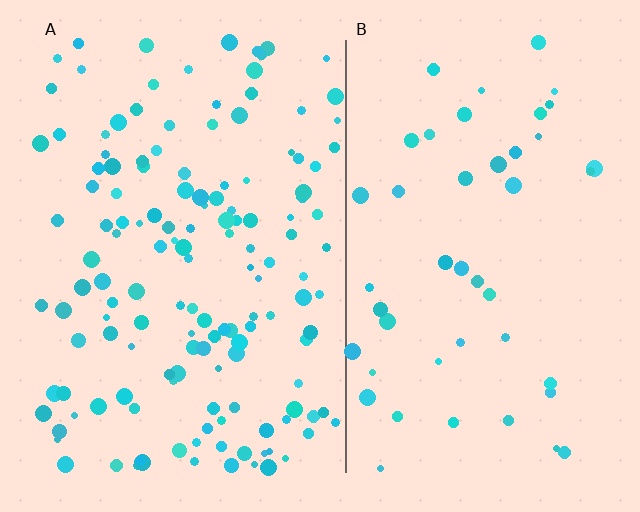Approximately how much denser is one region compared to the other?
Approximately 3.1× — region A over region B.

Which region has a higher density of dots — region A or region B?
A (the left).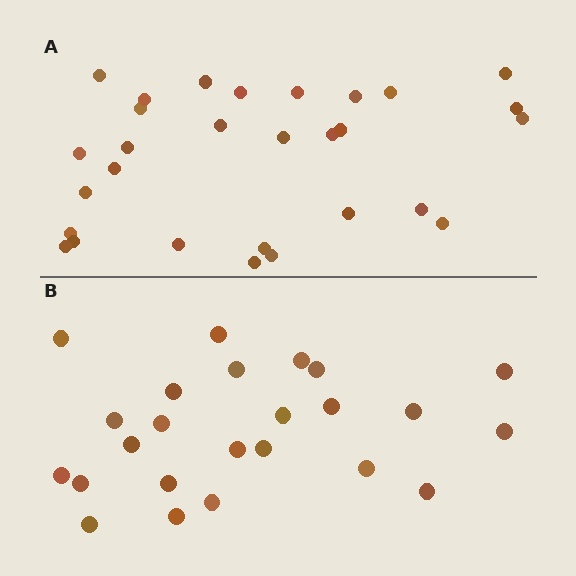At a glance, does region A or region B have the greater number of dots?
Region A (the top region) has more dots.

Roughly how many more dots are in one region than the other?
Region A has about 5 more dots than region B.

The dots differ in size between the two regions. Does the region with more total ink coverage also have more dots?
No. Region B has more total ink coverage because its dots are larger, but region A actually contains more individual dots. Total area can be misleading — the number of items is what matters here.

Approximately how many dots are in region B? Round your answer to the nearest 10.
About 20 dots. (The exact count is 24, which rounds to 20.)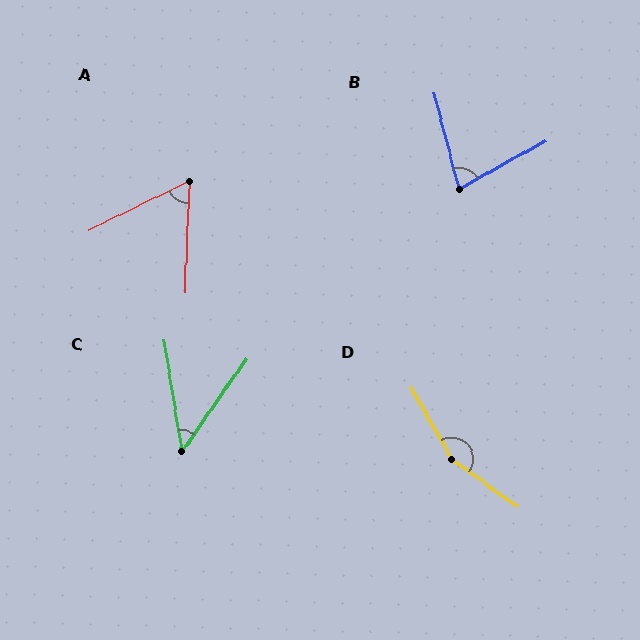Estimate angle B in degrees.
Approximately 76 degrees.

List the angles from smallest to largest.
C (44°), A (62°), B (76°), D (156°).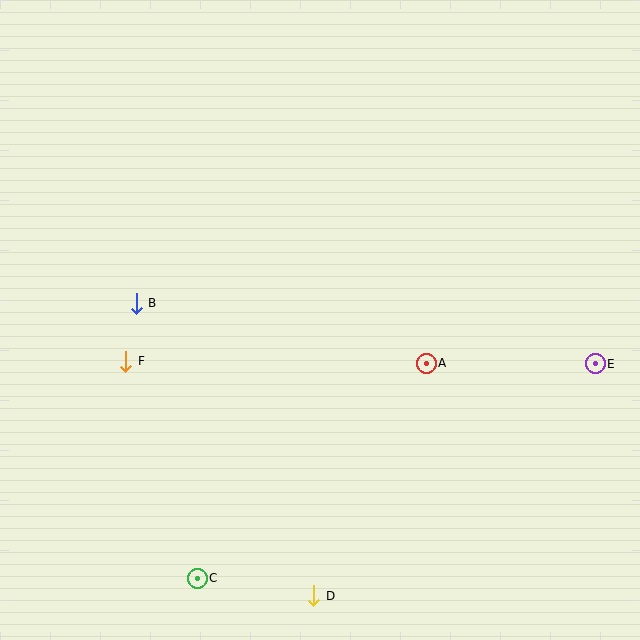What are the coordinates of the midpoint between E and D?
The midpoint between E and D is at (455, 480).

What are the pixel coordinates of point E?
Point E is at (595, 364).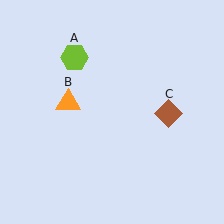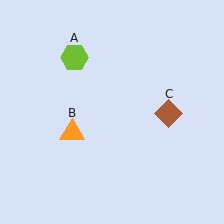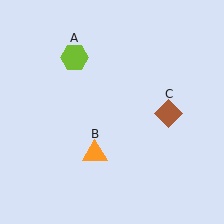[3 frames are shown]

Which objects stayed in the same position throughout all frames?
Lime hexagon (object A) and brown diamond (object C) remained stationary.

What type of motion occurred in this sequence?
The orange triangle (object B) rotated counterclockwise around the center of the scene.